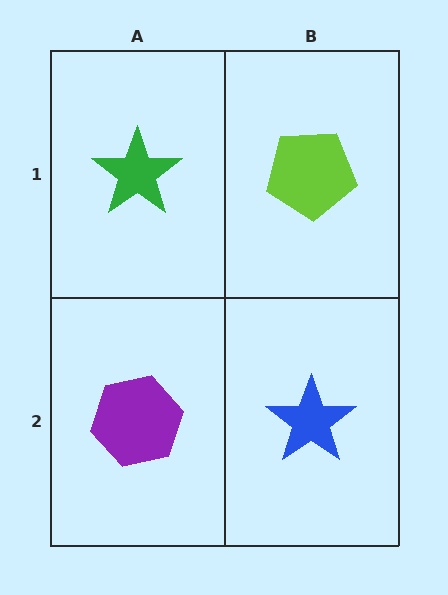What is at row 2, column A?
A purple hexagon.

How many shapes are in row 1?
2 shapes.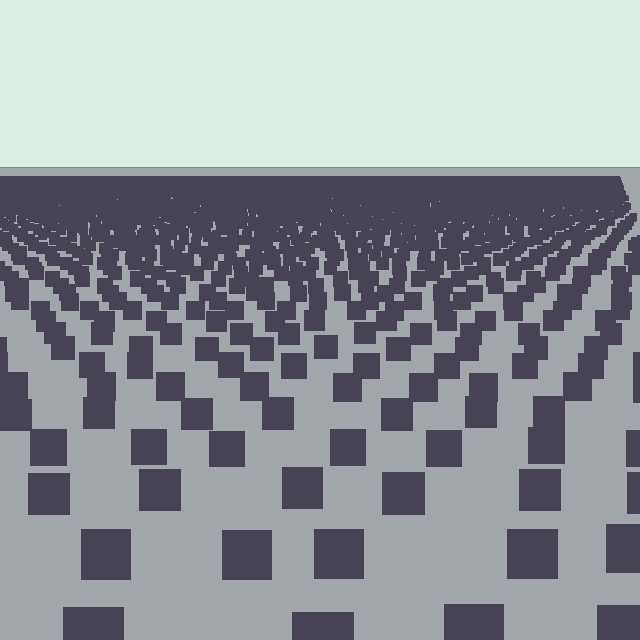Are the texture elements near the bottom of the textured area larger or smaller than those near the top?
Larger. Near the bottom, elements are closer to the viewer and appear at a bigger on-screen size.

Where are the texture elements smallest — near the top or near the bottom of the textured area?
Near the top.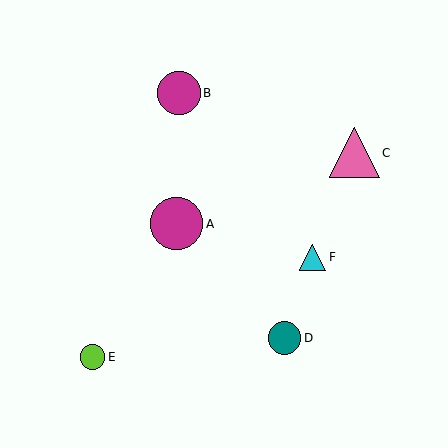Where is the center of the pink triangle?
The center of the pink triangle is at (354, 153).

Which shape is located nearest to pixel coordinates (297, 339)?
The teal circle (labeled D) at (285, 338) is nearest to that location.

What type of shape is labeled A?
Shape A is a magenta circle.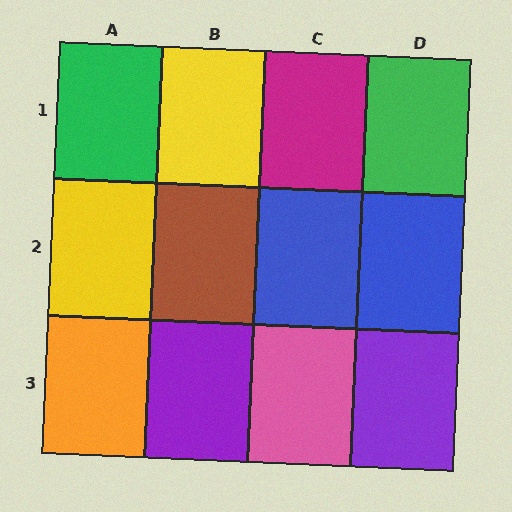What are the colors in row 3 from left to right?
Orange, purple, pink, purple.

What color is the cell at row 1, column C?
Magenta.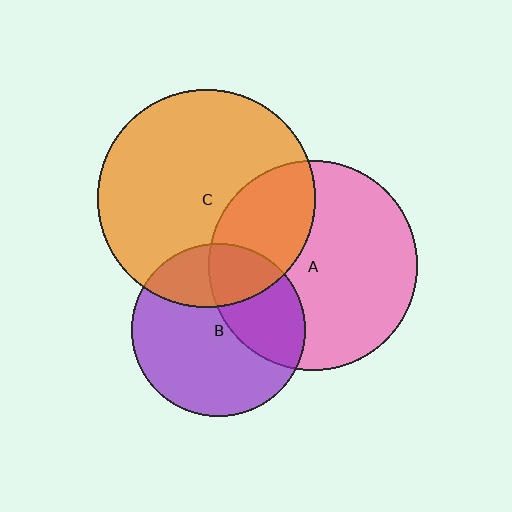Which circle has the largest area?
Circle C (orange).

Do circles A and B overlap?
Yes.